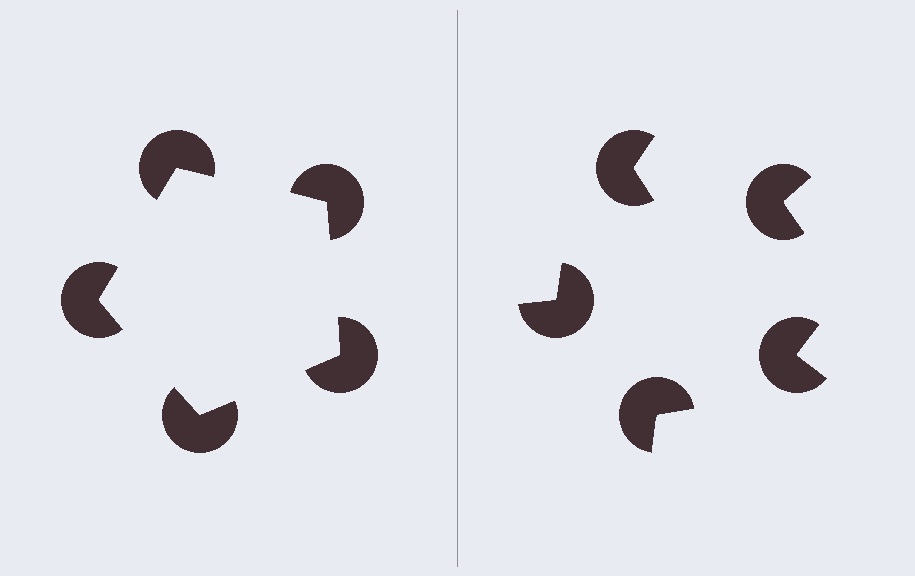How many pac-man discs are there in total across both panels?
10 — 5 on each side.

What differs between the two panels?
The pac-man discs are positioned identically on both sides; only the wedge orientations differ. On the left they align to a pentagon; on the right they are misaligned.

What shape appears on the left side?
An illusory pentagon.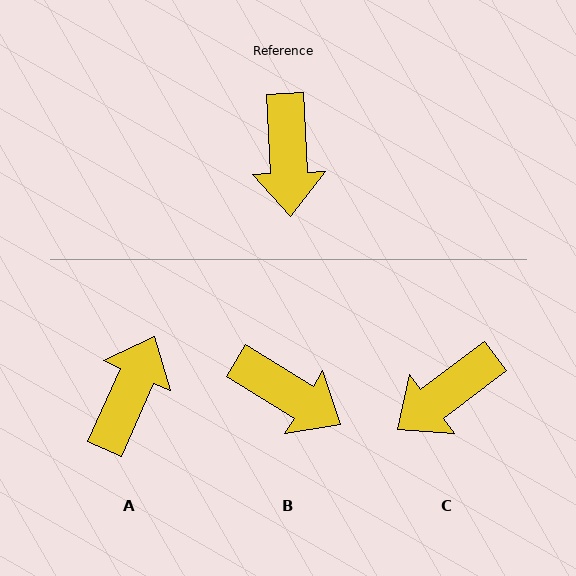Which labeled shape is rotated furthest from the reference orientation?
A, about 153 degrees away.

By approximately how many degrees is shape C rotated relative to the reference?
Approximately 55 degrees clockwise.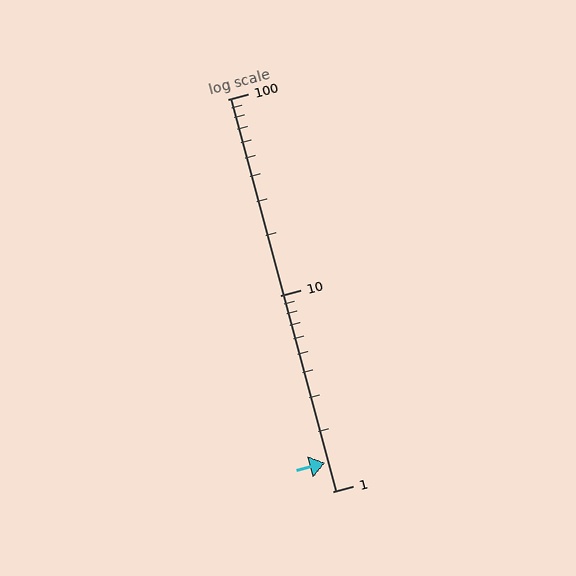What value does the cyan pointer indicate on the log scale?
The pointer indicates approximately 1.4.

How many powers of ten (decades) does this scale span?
The scale spans 2 decades, from 1 to 100.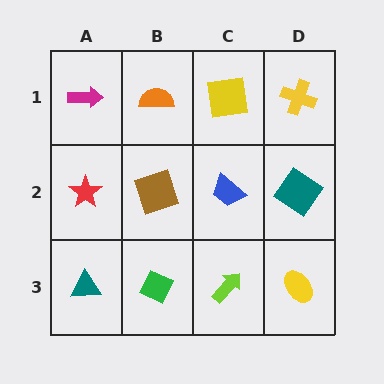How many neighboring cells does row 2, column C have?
4.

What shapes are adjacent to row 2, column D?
A yellow cross (row 1, column D), a yellow ellipse (row 3, column D), a blue trapezoid (row 2, column C).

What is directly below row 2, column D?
A yellow ellipse.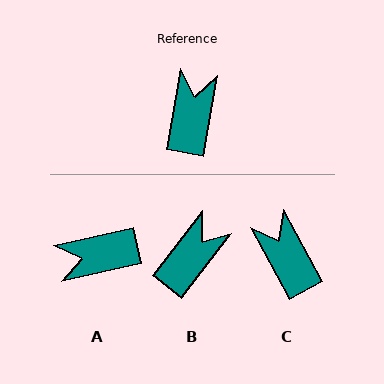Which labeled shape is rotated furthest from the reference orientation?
A, about 113 degrees away.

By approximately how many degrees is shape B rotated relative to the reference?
Approximately 28 degrees clockwise.